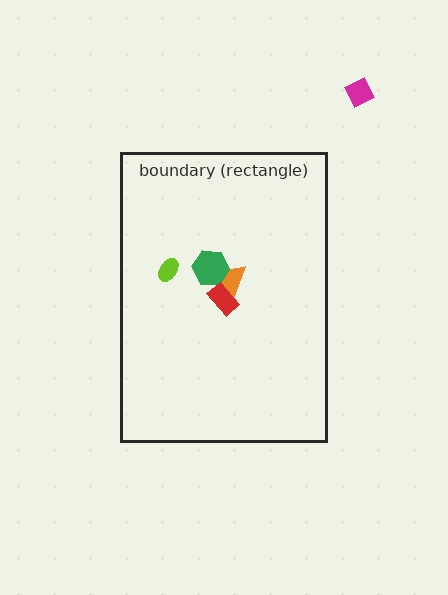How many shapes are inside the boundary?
4 inside, 1 outside.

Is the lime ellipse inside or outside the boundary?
Inside.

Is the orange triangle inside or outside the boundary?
Inside.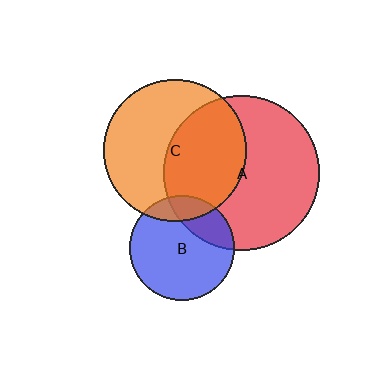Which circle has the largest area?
Circle A (red).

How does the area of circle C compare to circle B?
Approximately 1.8 times.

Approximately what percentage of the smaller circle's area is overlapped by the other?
Approximately 25%.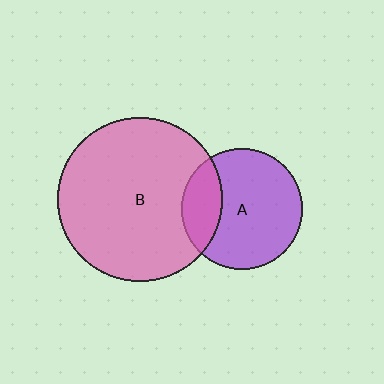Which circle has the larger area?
Circle B (pink).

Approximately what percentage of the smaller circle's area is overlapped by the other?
Approximately 25%.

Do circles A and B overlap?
Yes.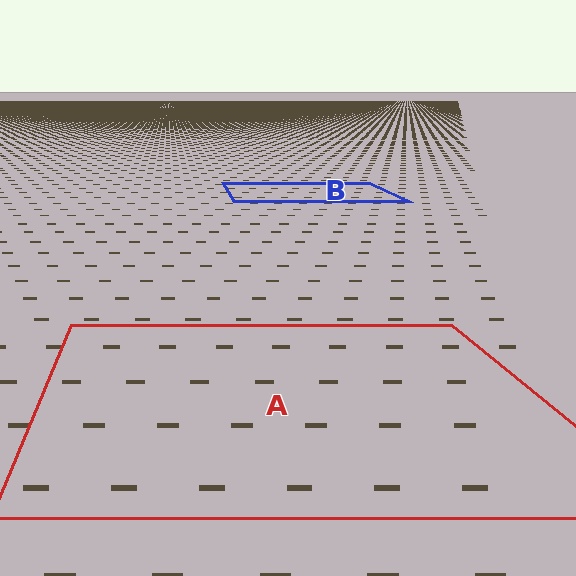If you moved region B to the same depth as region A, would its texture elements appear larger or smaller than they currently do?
They would appear larger. At a closer depth, the same texture elements are projected at a bigger on-screen size.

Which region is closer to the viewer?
Region A is closer. The texture elements there are larger and more spread out.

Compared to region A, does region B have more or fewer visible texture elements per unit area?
Region B has more texture elements per unit area — they are packed more densely because it is farther away.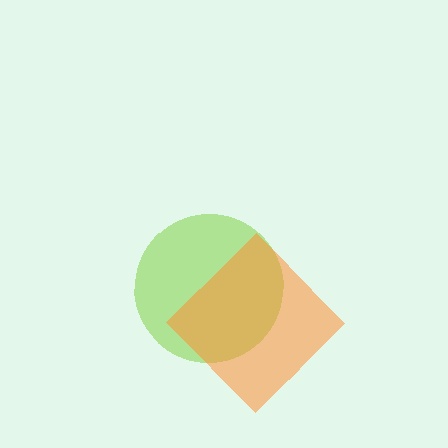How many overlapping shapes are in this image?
There are 2 overlapping shapes in the image.